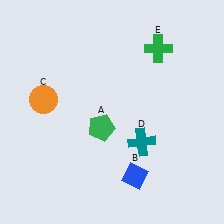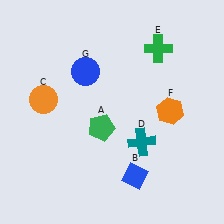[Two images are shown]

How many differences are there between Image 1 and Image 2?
There are 2 differences between the two images.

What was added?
An orange hexagon (F), a blue circle (G) were added in Image 2.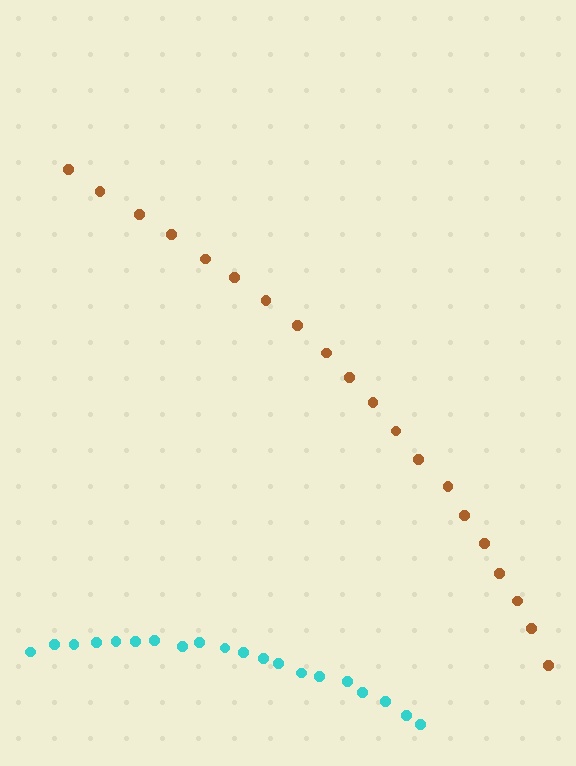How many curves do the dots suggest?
There are 2 distinct paths.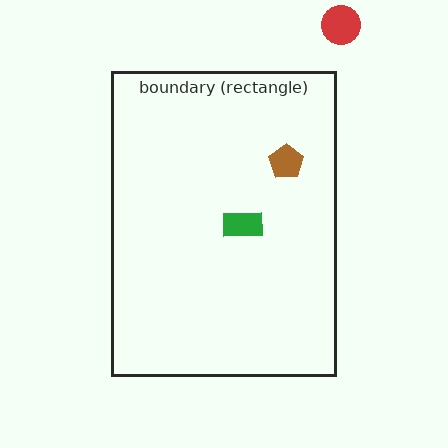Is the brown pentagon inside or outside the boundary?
Inside.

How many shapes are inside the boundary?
2 inside, 1 outside.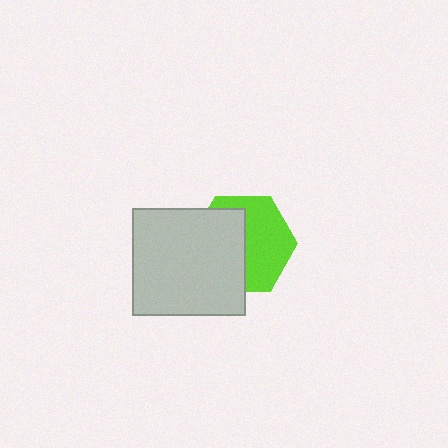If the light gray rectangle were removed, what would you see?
You would see the complete lime hexagon.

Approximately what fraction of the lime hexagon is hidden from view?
Roughly 48% of the lime hexagon is hidden behind the light gray rectangle.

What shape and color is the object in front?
The object in front is a light gray rectangle.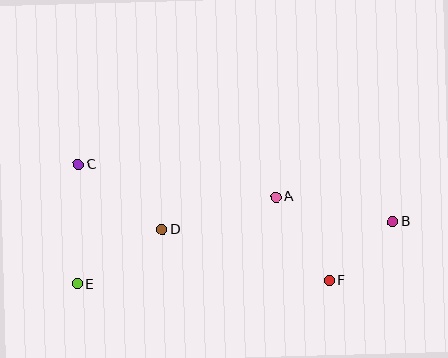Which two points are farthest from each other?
Points B and E are farthest from each other.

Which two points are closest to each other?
Points B and F are closest to each other.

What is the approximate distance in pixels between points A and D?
The distance between A and D is approximately 118 pixels.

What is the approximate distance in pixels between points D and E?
The distance between D and E is approximately 101 pixels.